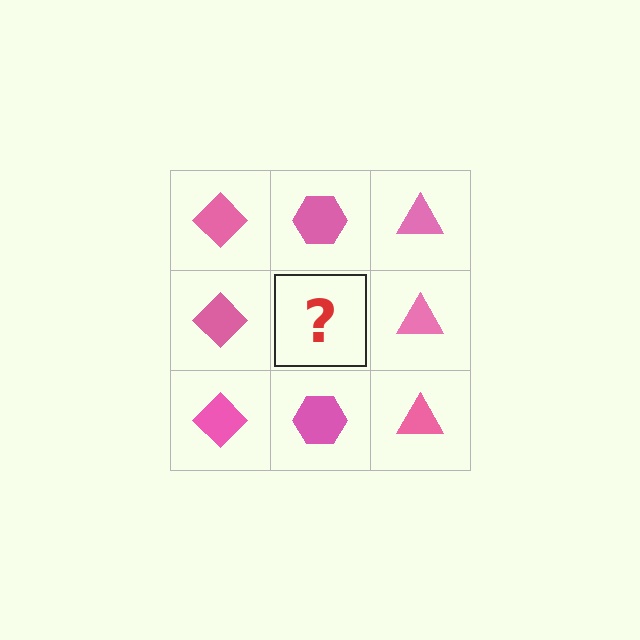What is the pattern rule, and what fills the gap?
The rule is that each column has a consistent shape. The gap should be filled with a pink hexagon.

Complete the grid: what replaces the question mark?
The question mark should be replaced with a pink hexagon.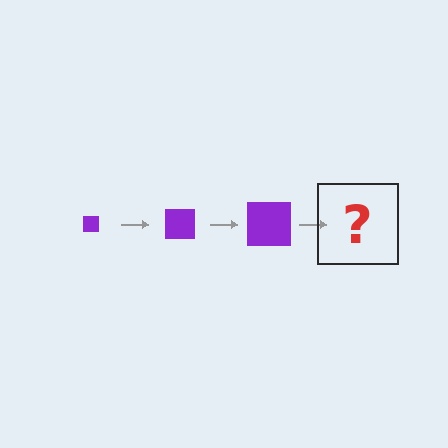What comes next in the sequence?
The next element should be a purple square, larger than the previous one.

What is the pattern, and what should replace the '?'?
The pattern is that the square gets progressively larger each step. The '?' should be a purple square, larger than the previous one.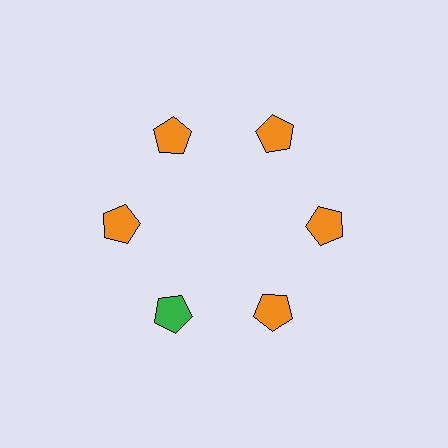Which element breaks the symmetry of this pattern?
The green pentagon at roughly the 7 o'clock position breaks the symmetry. All other shapes are orange pentagons.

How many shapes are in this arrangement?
There are 6 shapes arranged in a ring pattern.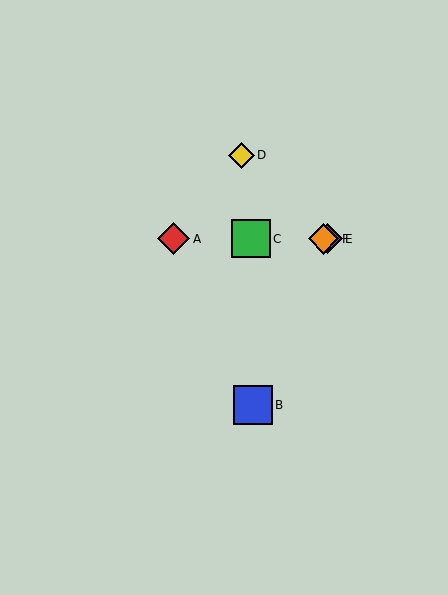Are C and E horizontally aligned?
Yes, both are at y≈239.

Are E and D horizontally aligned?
No, E is at y≈239 and D is at y≈155.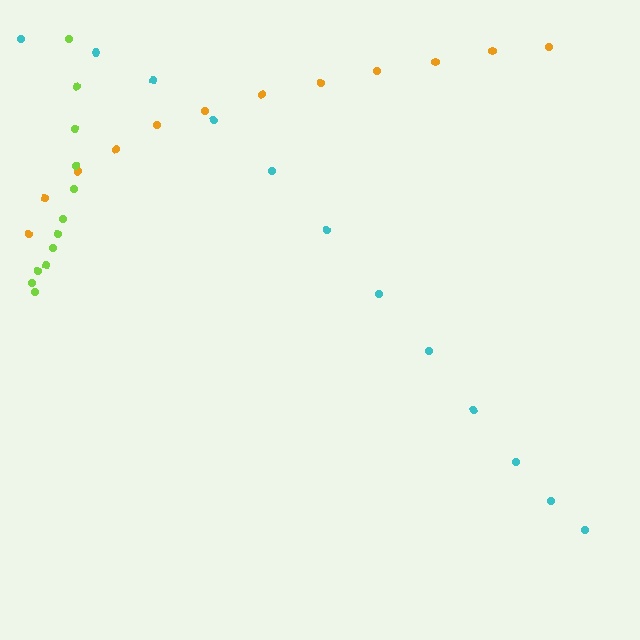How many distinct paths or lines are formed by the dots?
There are 3 distinct paths.